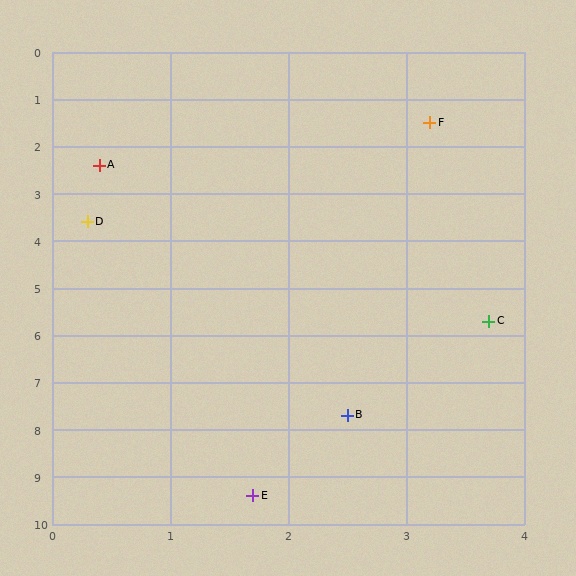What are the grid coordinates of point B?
Point B is at approximately (2.5, 7.7).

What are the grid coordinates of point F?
Point F is at approximately (3.2, 1.5).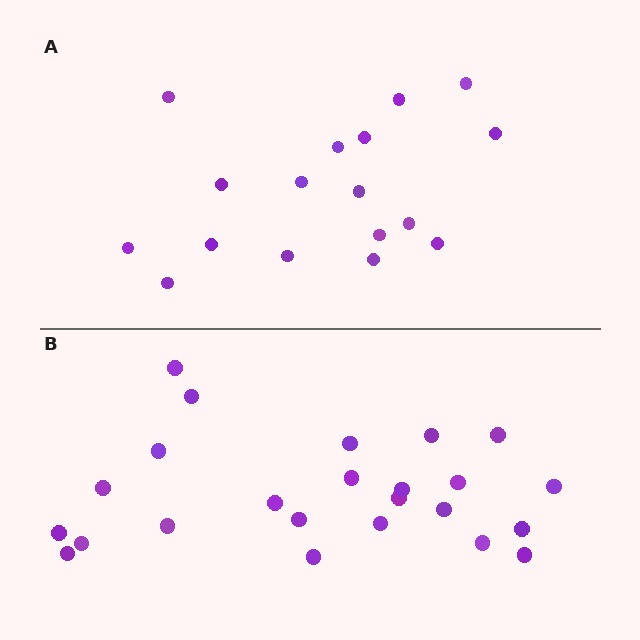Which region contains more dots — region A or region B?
Region B (the bottom region) has more dots.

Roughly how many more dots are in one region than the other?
Region B has roughly 8 or so more dots than region A.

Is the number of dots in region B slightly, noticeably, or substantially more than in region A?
Region B has noticeably more, but not dramatically so. The ratio is roughly 1.4 to 1.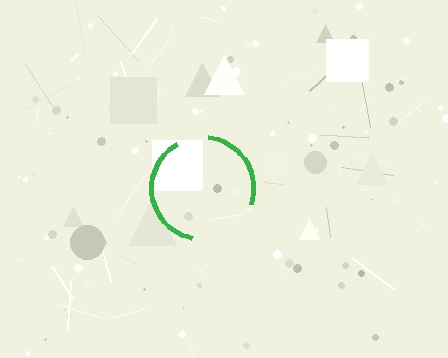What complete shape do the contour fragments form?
The contour fragments form a circle.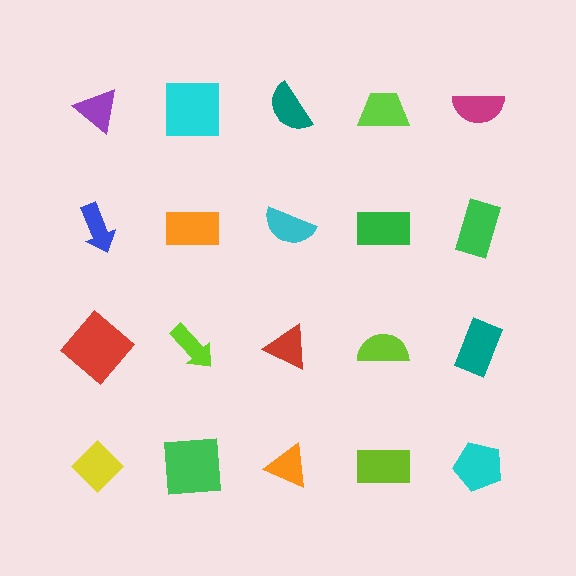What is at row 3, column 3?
A red triangle.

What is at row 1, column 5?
A magenta semicircle.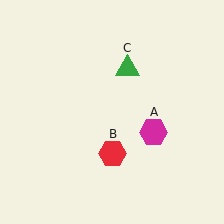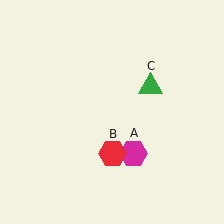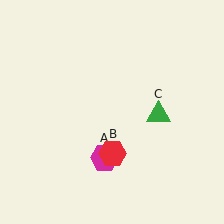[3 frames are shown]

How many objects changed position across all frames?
2 objects changed position: magenta hexagon (object A), green triangle (object C).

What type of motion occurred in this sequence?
The magenta hexagon (object A), green triangle (object C) rotated clockwise around the center of the scene.